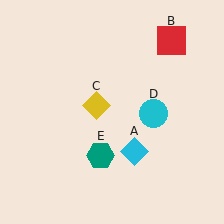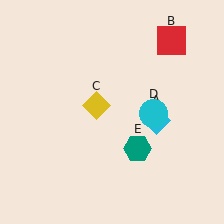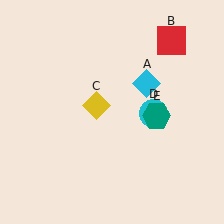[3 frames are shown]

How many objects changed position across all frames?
2 objects changed position: cyan diamond (object A), teal hexagon (object E).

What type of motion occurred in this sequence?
The cyan diamond (object A), teal hexagon (object E) rotated counterclockwise around the center of the scene.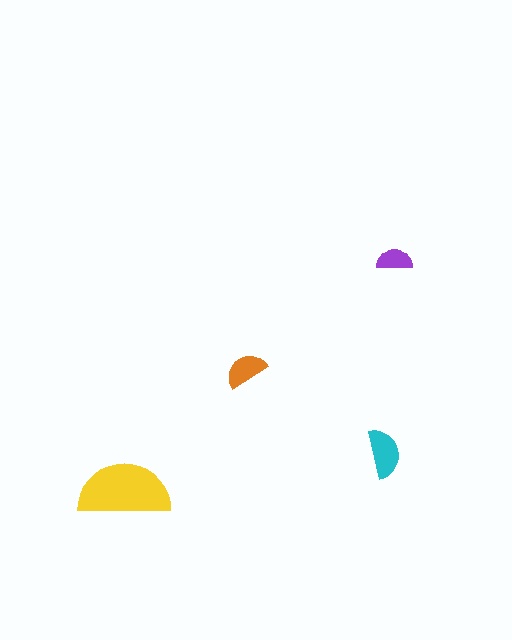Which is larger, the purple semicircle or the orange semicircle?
The orange one.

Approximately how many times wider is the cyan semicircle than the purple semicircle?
About 1.5 times wider.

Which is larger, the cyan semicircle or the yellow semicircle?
The yellow one.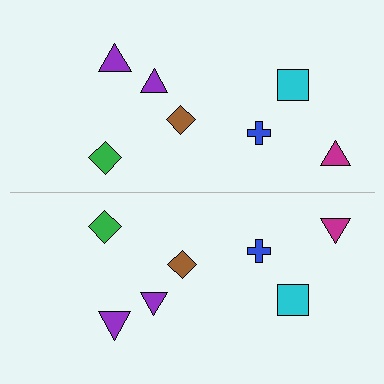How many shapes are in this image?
There are 14 shapes in this image.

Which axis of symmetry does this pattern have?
The pattern has a horizontal axis of symmetry running through the center of the image.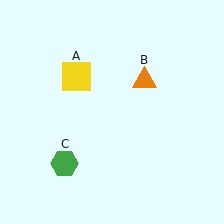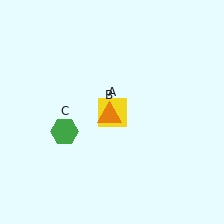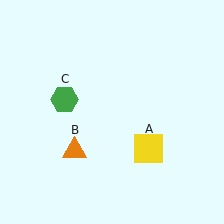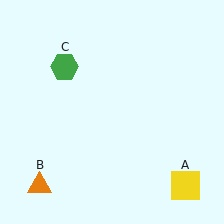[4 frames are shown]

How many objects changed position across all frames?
3 objects changed position: yellow square (object A), orange triangle (object B), green hexagon (object C).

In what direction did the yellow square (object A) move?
The yellow square (object A) moved down and to the right.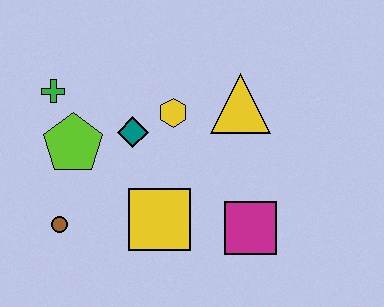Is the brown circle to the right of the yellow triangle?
No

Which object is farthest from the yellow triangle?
The brown circle is farthest from the yellow triangle.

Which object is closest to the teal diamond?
The yellow hexagon is closest to the teal diamond.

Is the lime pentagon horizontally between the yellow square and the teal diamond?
No